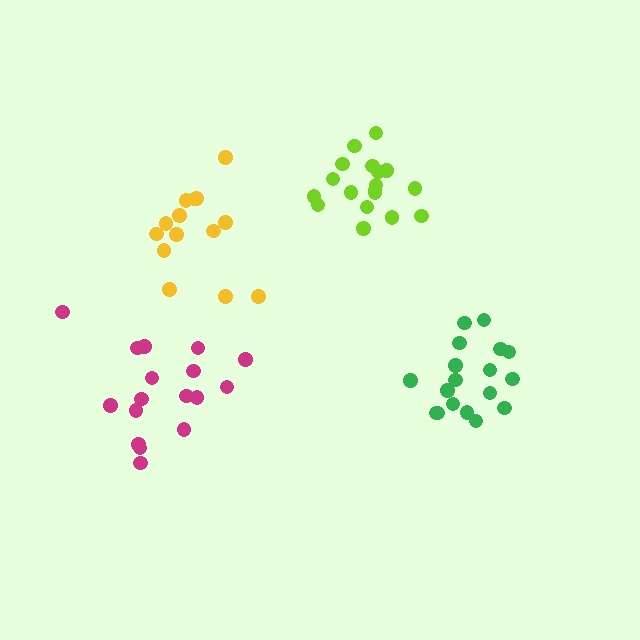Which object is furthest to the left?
The magenta cluster is leftmost.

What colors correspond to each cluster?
The clusters are colored: lime, yellow, green, magenta.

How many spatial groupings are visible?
There are 4 spatial groupings.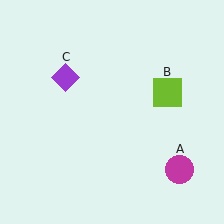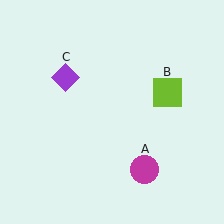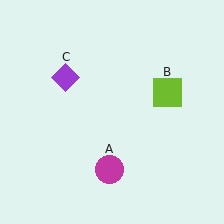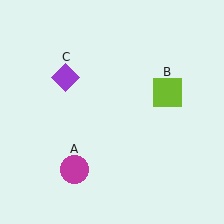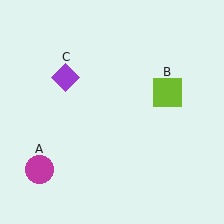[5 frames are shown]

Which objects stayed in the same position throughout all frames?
Lime square (object B) and purple diamond (object C) remained stationary.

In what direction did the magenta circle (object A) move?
The magenta circle (object A) moved left.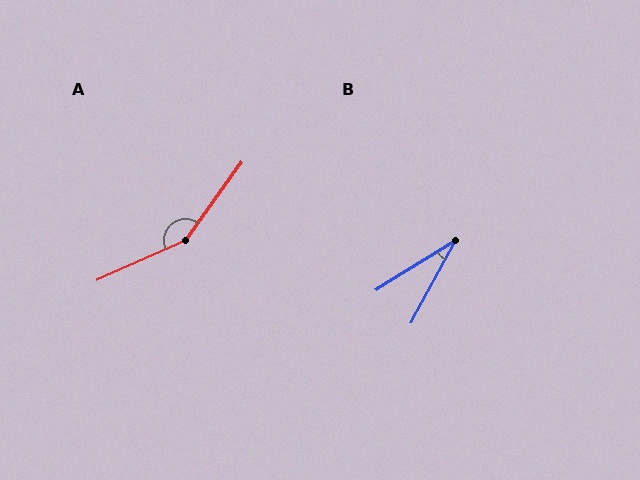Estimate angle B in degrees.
Approximately 30 degrees.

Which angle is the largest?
A, at approximately 150 degrees.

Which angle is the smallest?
B, at approximately 30 degrees.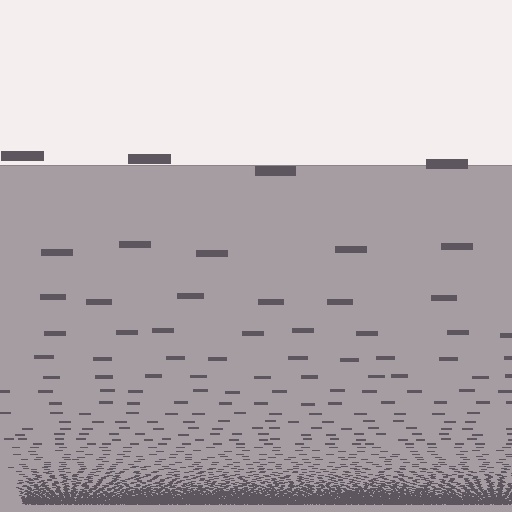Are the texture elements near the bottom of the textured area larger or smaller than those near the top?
Smaller. The gradient is inverted — elements near the bottom are smaller and denser.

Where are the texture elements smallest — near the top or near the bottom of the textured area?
Near the bottom.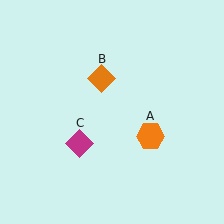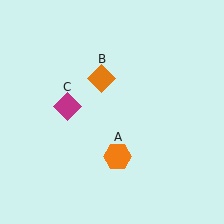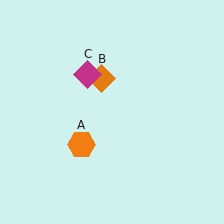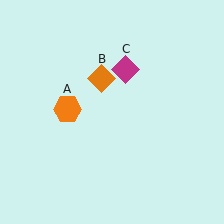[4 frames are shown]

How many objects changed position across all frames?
2 objects changed position: orange hexagon (object A), magenta diamond (object C).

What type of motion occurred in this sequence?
The orange hexagon (object A), magenta diamond (object C) rotated clockwise around the center of the scene.